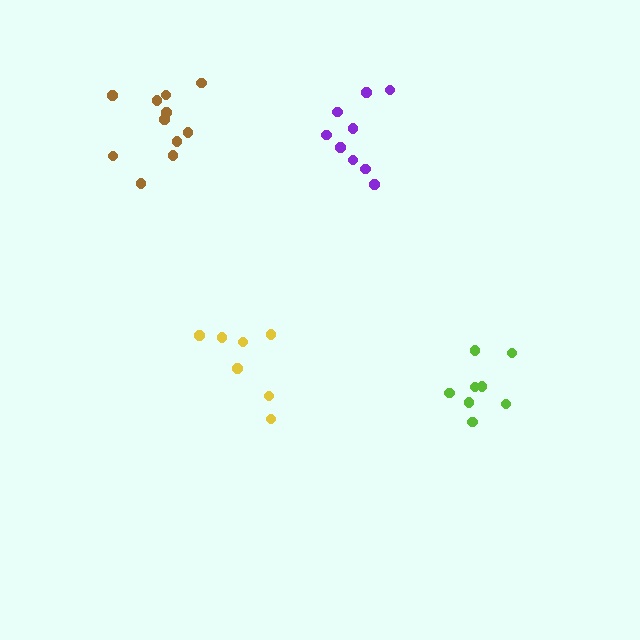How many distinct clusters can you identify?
There are 4 distinct clusters.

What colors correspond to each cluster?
The clusters are colored: purple, yellow, lime, brown.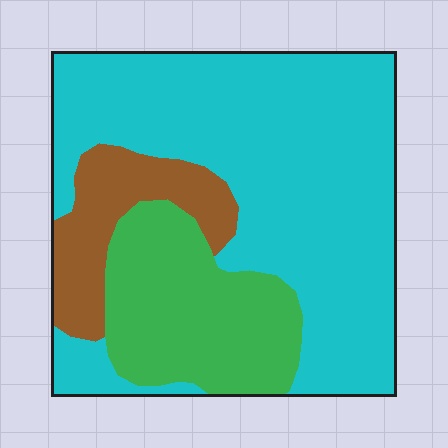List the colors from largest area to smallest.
From largest to smallest: cyan, green, brown.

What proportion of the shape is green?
Green covers about 25% of the shape.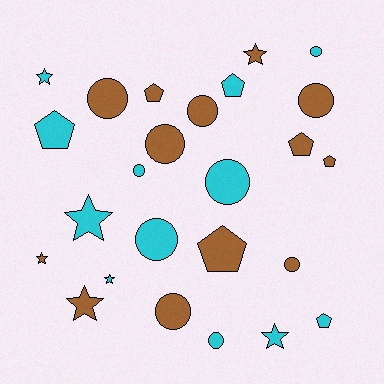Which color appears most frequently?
Brown, with 13 objects.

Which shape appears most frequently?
Circle, with 11 objects.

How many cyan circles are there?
There are 5 cyan circles.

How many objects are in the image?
There are 25 objects.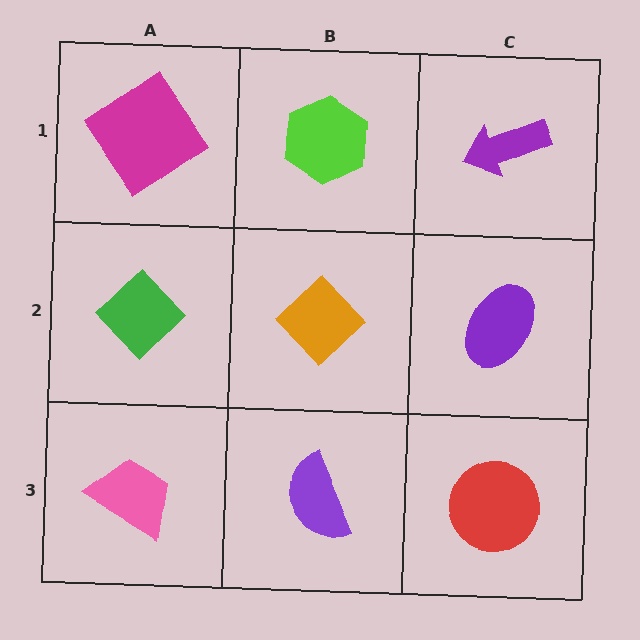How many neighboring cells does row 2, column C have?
3.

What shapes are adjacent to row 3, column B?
An orange diamond (row 2, column B), a pink trapezoid (row 3, column A), a red circle (row 3, column C).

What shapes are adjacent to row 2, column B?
A lime hexagon (row 1, column B), a purple semicircle (row 3, column B), a green diamond (row 2, column A), a purple ellipse (row 2, column C).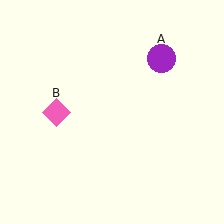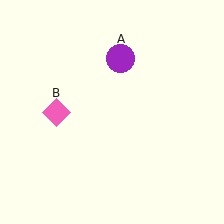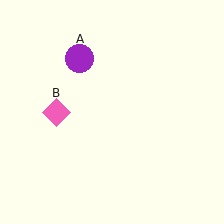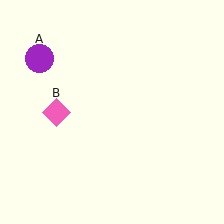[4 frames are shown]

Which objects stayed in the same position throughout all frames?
Pink diamond (object B) remained stationary.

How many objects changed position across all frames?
1 object changed position: purple circle (object A).